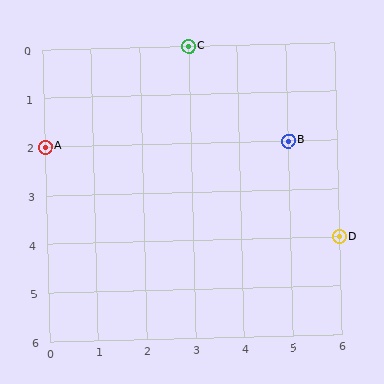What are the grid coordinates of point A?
Point A is at grid coordinates (0, 2).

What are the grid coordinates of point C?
Point C is at grid coordinates (3, 0).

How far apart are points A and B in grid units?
Points A and B are 5 columns apart.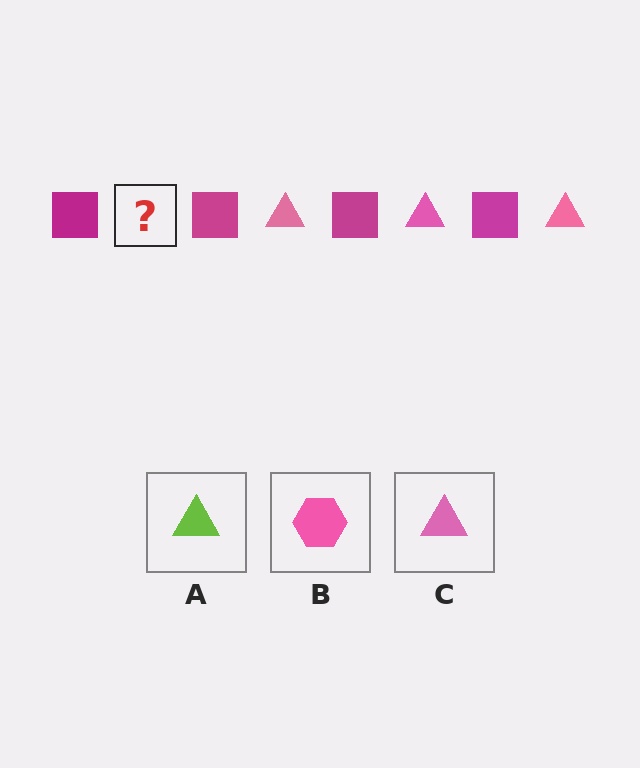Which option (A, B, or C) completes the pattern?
C.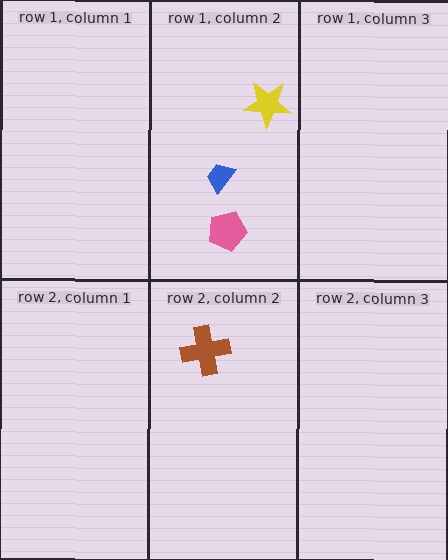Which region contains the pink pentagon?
The row 1, column 2 region.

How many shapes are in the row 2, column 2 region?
1.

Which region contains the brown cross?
The row 2, column 2 region.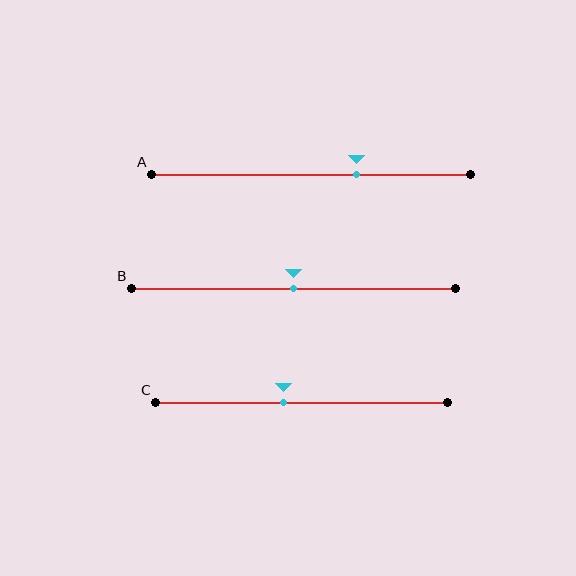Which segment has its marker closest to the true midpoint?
Segment B has its marker closest to the true midpoint.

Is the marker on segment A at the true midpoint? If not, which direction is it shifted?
No, the marker on segment A is shifted to the right by about 14% of the segment length.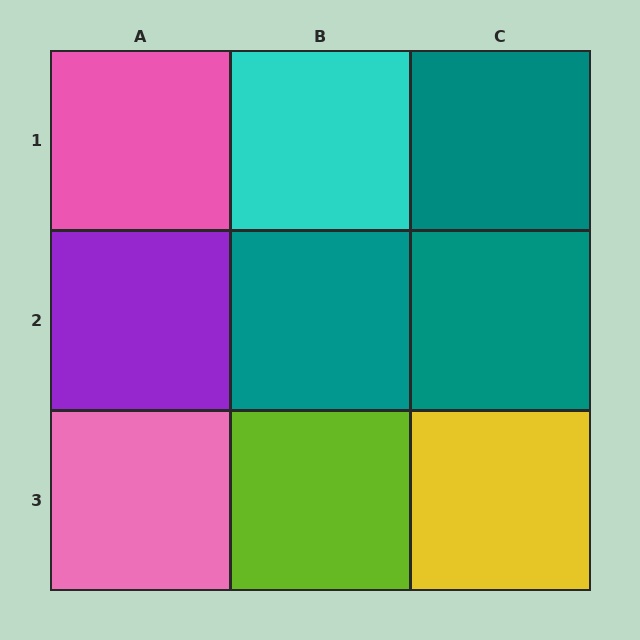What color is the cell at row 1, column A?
Pink.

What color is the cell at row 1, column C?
Teal.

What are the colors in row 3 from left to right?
Pink, lime, yellow.